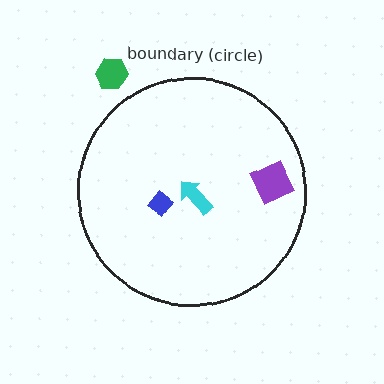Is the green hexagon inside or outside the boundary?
Outside.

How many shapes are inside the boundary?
3 inside, 1 outside.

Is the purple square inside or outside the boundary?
Inside.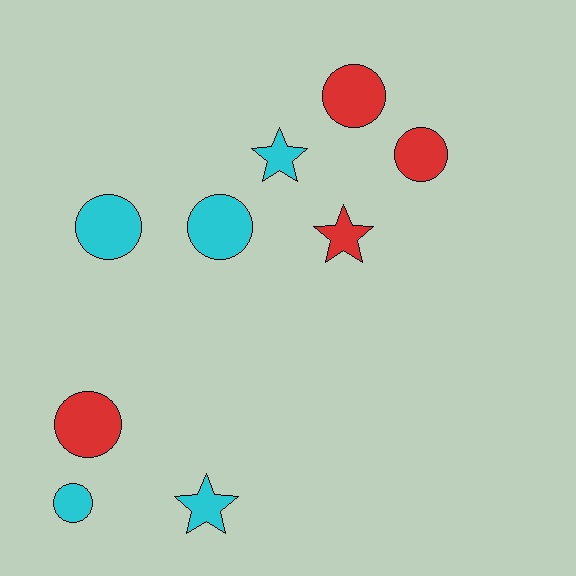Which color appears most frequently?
Cyan, with 5 objects.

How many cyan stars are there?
There are 2 cyan stars.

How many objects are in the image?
There are 9 objects.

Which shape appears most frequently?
Circle, with 6 objects.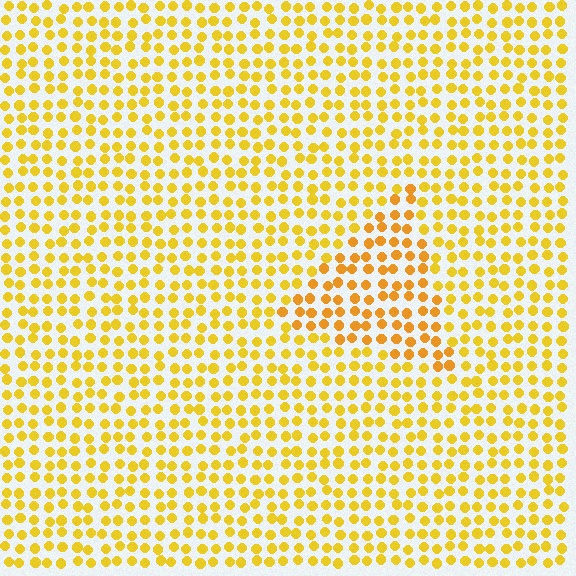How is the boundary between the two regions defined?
The boundary is defined purely by a slight shift in hue (about 16 degrees). Spacing, size, and orientation are identical on both sides.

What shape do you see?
I see a triangle.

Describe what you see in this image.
The image is filled with small yellow elements in a uniform arrangement. A triangle-shaped region is visible where the elements are tinted to a slightly different hue, forming a subtle color boundary.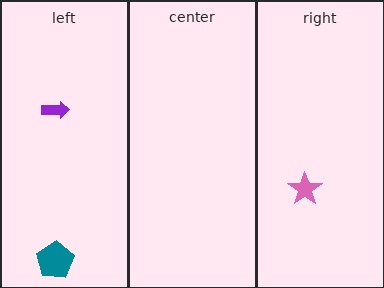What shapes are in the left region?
The teal pentagon, the purple arrow.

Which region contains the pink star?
The right region.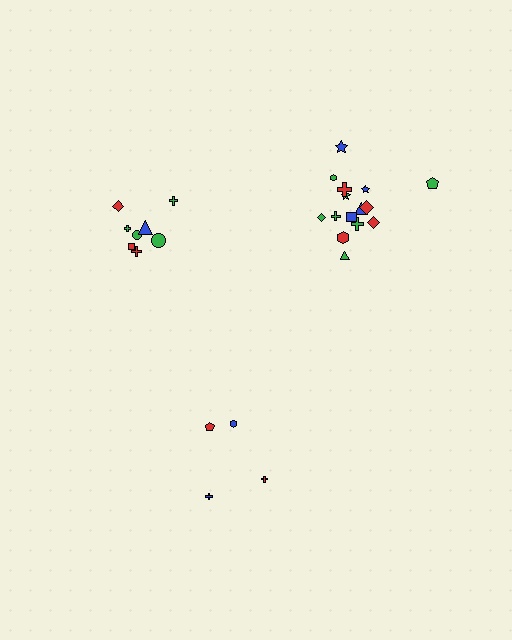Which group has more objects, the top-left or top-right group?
The top-right group.